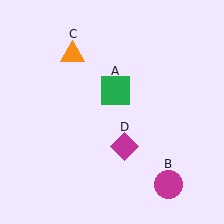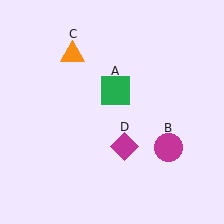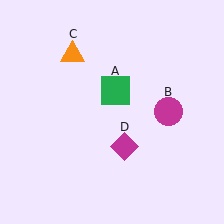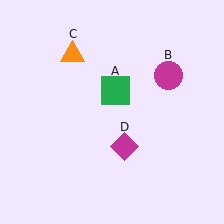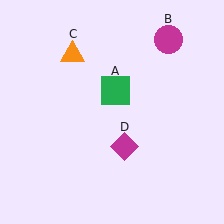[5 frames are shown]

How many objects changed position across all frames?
1 object changed position: magenta circle (object B).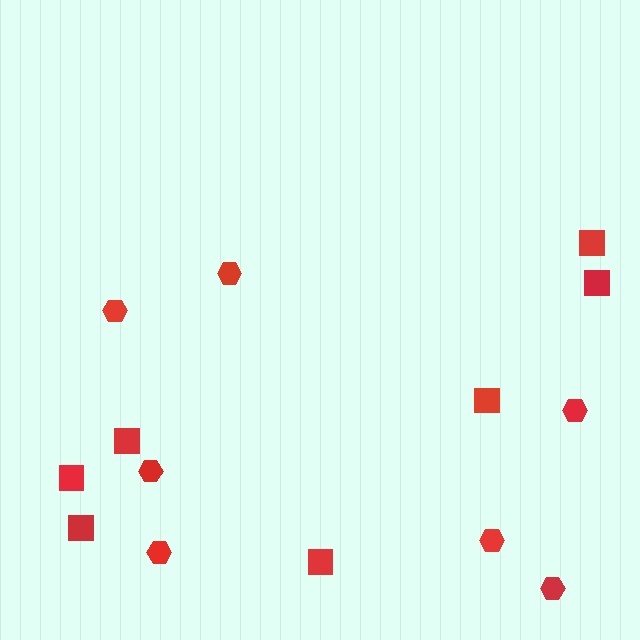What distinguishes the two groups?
There are 2 groups: one group of squares (7) and one group of hexagons (7).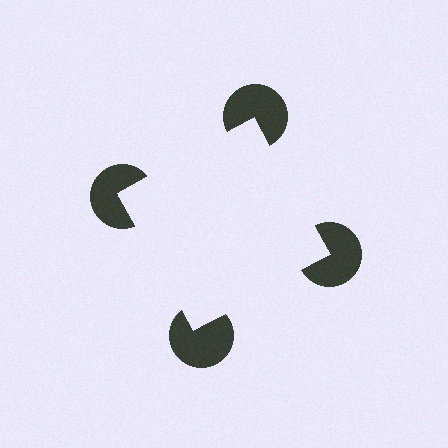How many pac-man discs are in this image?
There are 4 — one at each vertex of the illusory square.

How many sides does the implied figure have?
4 sides.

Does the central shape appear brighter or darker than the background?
It typically appears slightly brighter than the background, even though no actual brightness change is drawn.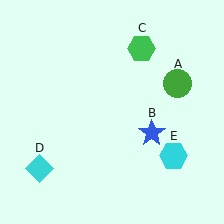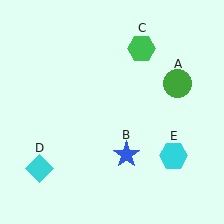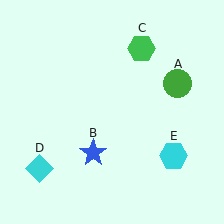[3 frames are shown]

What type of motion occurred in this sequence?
The blue star (object B) rotated clockwise around the center of the scene.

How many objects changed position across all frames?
1 object changed position: blue star (object B).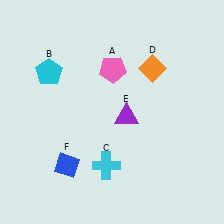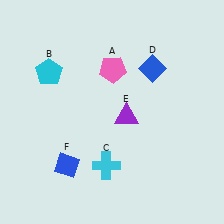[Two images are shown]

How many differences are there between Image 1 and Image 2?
There is 1 difference between the two images.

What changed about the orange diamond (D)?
In Image 1, D is orange. In Image 2, it changed to blue.